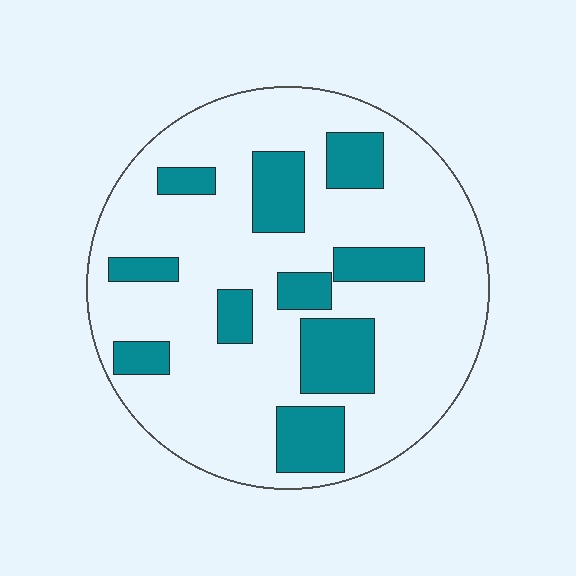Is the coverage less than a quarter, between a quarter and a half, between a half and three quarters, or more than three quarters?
Less than a quarter.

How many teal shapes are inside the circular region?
10.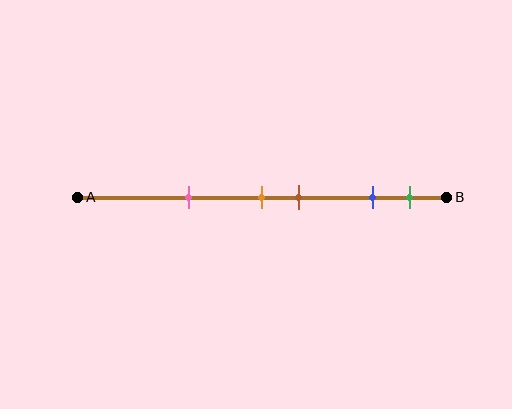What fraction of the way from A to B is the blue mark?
The blue mark is approximately 80% (0.8) of the way from A to B.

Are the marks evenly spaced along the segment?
No, the marks are not evenly spaced.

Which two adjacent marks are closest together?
The orange and brown marks are the closest adjacent pair.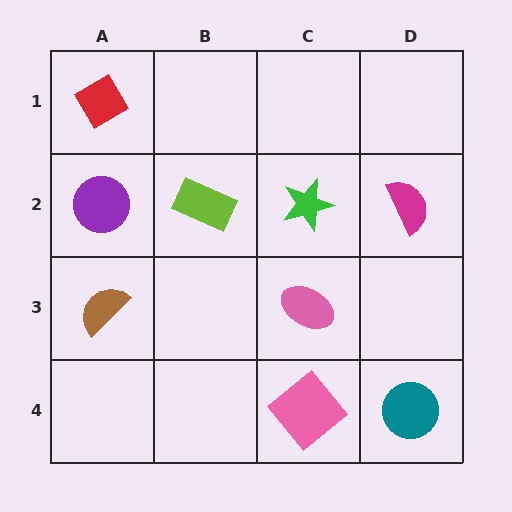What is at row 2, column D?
A magenta semicircle.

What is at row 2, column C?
A green star.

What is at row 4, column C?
A pink diamond.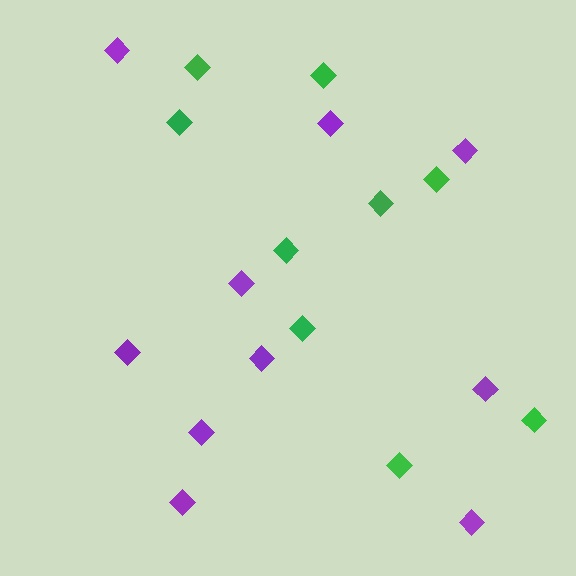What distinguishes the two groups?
There are 2 groups: one group of green diamonds (9) and one group of purple diamonds (10).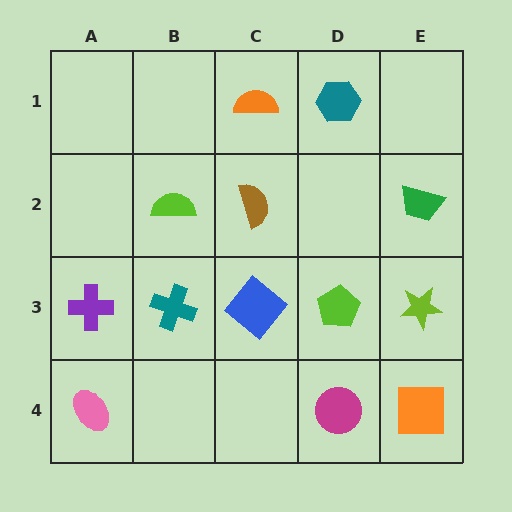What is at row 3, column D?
A lime pentagon.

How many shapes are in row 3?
5 shapes.